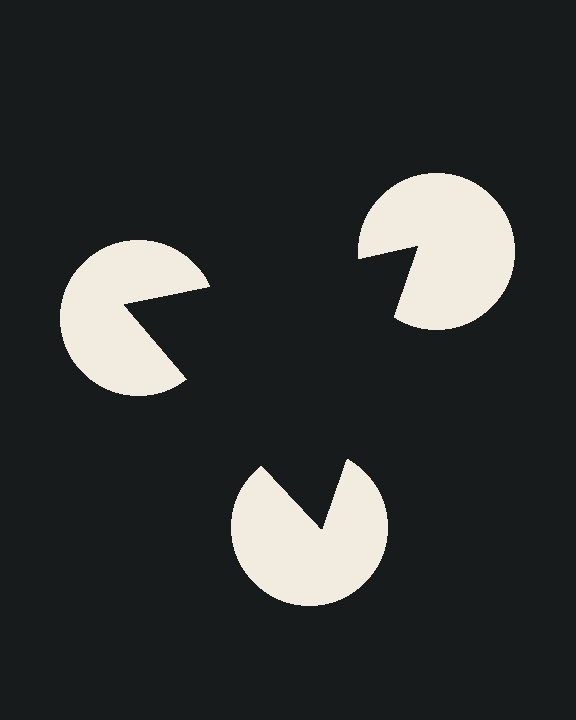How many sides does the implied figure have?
3 sides.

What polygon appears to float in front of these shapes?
An illusory triangle — its edges are inferred from the aligned wedge cuts in the pac-man discs, not physically drawn.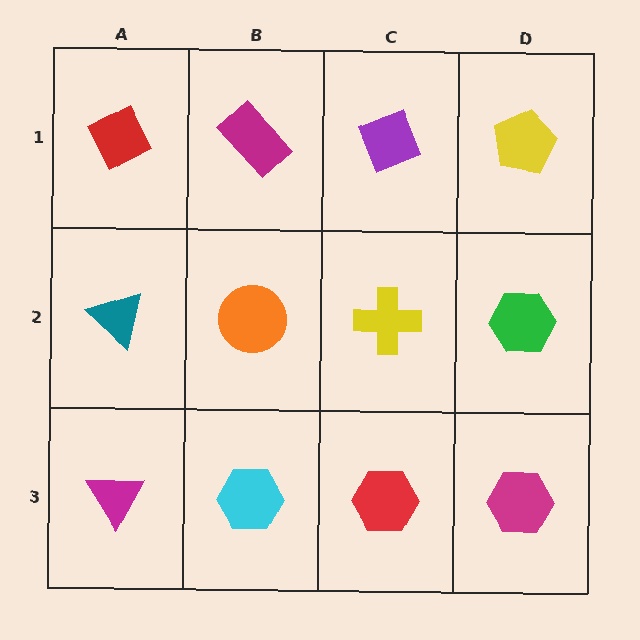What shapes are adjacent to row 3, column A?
A teal triangle (row 2, column A), a cyan hexagon (row 3, column B).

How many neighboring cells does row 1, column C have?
3.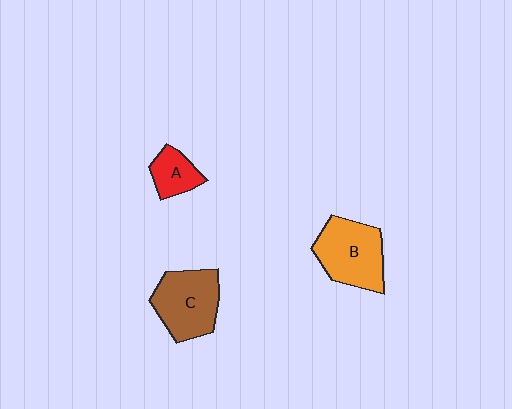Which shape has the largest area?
Shape B (orange).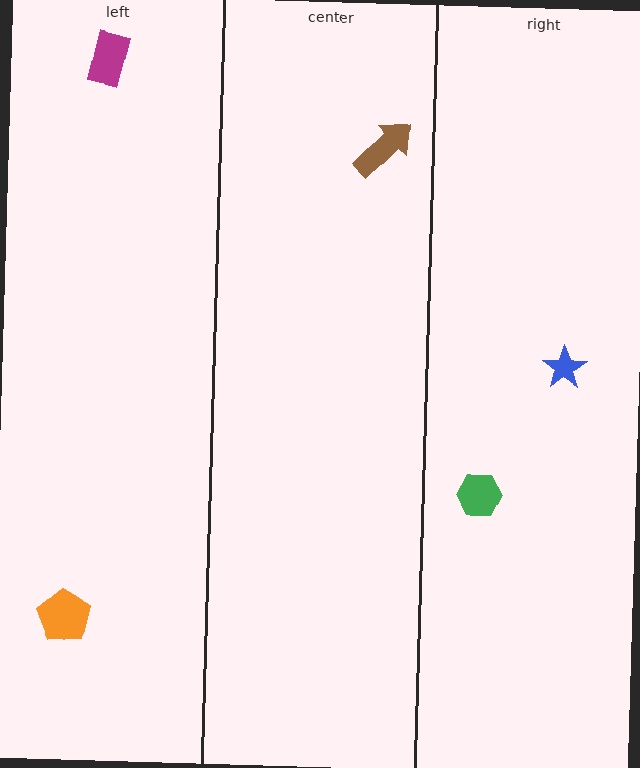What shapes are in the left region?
The magenta rectangle, the orange pentagon.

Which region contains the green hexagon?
The right region.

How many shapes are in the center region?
1.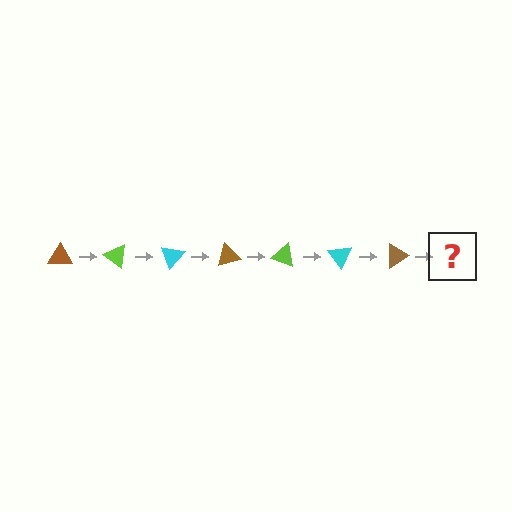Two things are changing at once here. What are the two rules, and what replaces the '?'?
The two rules are that it rotates 35 degrees each step and the color cycles through brown, lime, and cyan. The '?' should be a lime triangle, rotated 245 degrees from the start.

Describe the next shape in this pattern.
It should be a lime triangle, rotated 245 degrees from the start.